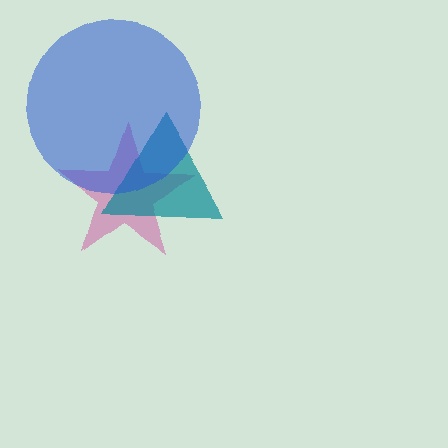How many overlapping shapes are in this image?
There are 3 overlapping shapes in the image.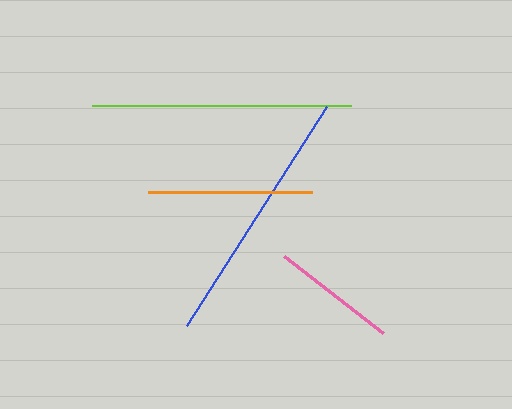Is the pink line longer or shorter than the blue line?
The blue line is longer than the pink line.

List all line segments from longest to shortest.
From longest to shortest: blue, lime, orange, pink.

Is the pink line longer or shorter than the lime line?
The lime line is longer than the pink line.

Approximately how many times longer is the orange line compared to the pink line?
The orange line is approximately 1.3 times the length of the pink line.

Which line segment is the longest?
The blue line is the longest at approximately 260 pixels.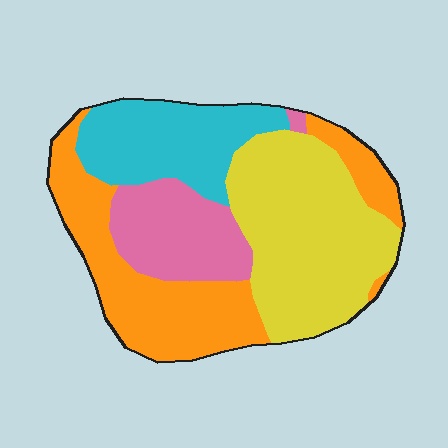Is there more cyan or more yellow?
Yellow.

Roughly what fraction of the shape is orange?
Orange takes up between a sixth and a third of the shape.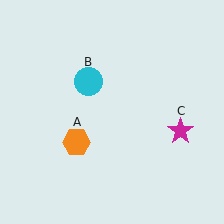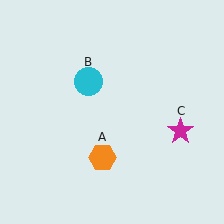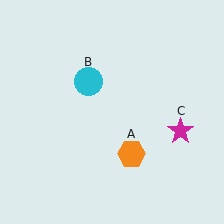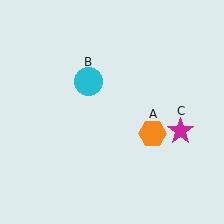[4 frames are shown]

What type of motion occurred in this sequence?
The orange hexagon (object A) rotated counterclockwise around the center of the scene.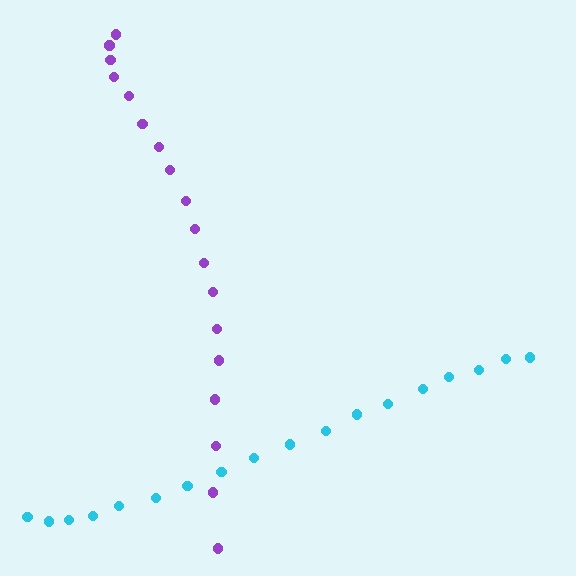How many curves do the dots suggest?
There are 2 distinct paths.